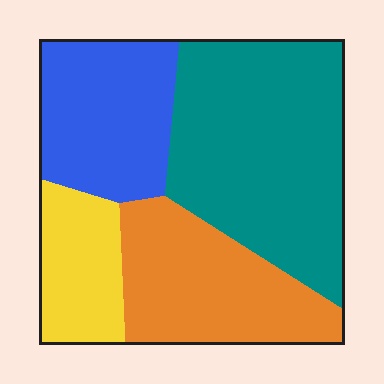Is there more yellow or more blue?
Blue.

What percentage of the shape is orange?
Orange covers 24% of the shape.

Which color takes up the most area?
Teal, at roughly 40%.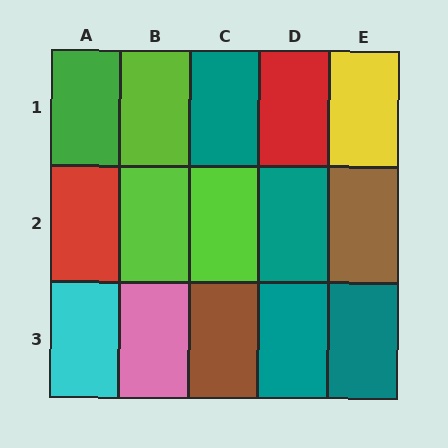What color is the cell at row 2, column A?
Red.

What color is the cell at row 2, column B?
Lime.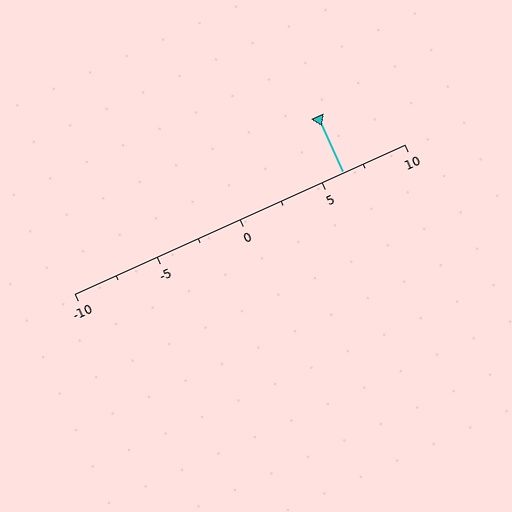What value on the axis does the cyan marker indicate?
The marker indicates approximately 6.2.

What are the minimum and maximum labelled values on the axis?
The axis runs from -10 to 10.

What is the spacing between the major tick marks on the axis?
The major ticks are spaced 5 apart.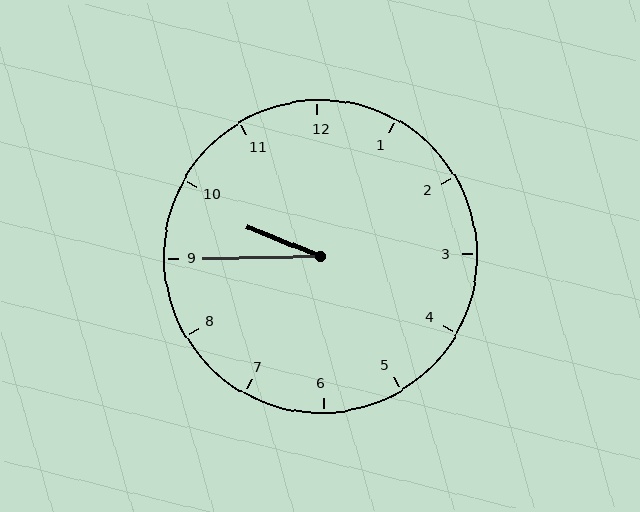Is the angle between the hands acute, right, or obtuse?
It is acute.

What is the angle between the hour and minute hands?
Approximately 22 degrees.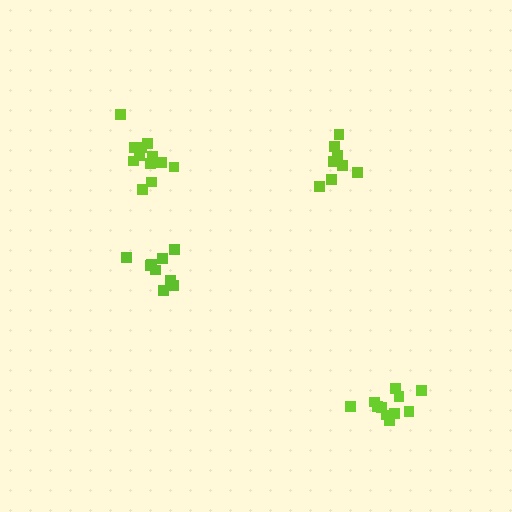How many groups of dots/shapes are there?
There are 4 groups.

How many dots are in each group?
Group 1: 12 dots, Group 2: 8 dots, Group 3: 11 dots, Group 4: 9 dots (40 total).